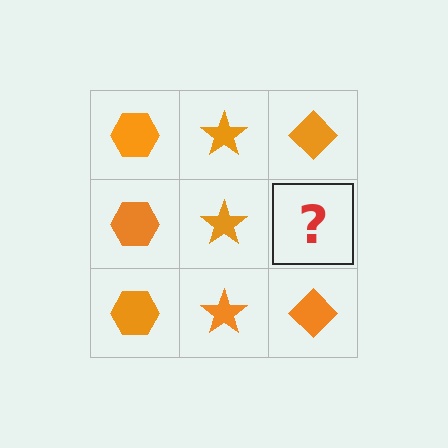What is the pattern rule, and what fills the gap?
The rule is that each column has a consistent shape. The gap should be filled with an orange diamond.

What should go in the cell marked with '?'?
The missing cell should contain an orange diamond.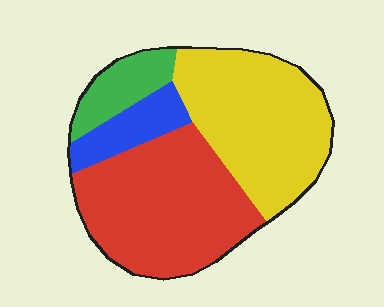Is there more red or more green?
Red.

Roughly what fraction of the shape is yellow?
Yellow takes up about three eighths (3/8) of the shape.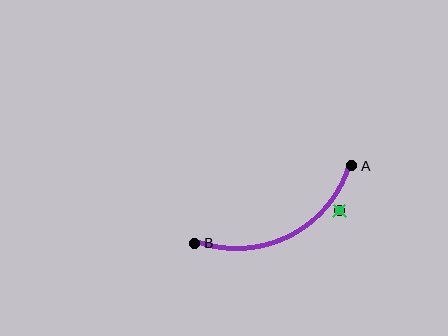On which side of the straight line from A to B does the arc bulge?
The arc bulges below the straight line connecting A and B.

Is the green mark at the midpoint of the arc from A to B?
No — the green mark does not lie on the arc at all. It sits slightly outside the curve.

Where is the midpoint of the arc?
The arc midpoint is the point on the curve farthest from the straight line joining A and B. It sits below that line.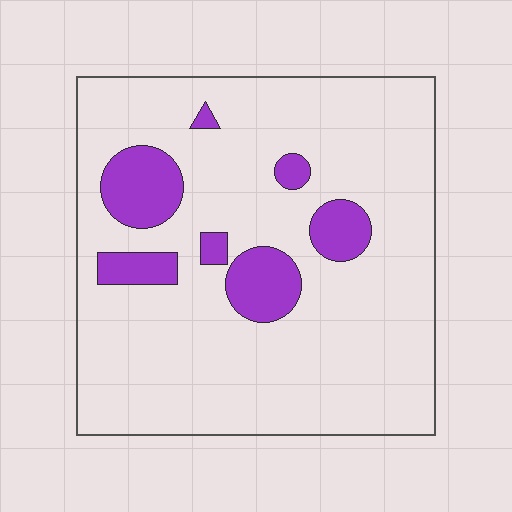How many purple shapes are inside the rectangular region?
7.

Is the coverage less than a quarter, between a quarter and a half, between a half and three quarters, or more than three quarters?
Less than a quarter.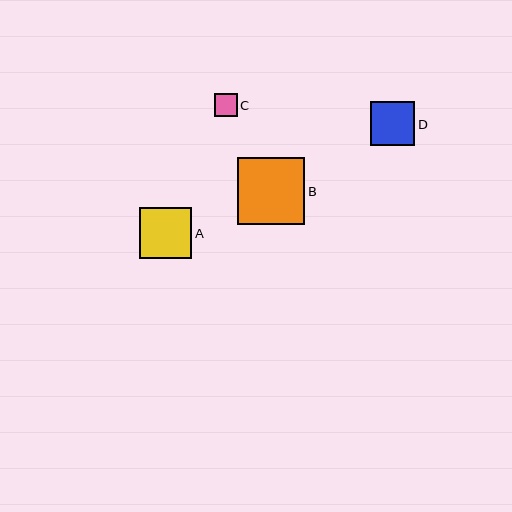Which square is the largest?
Square B is the largest with a size of approximately 67 pixels.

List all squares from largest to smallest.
From largest to smallest: B, A, D, C.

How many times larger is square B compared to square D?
Square B is approximately 1.5 times the size of square D.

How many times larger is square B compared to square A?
Square B is approximately 1.3 times the size of square A.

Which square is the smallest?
Square C is the smallest with a size of approximately 23 pixels.